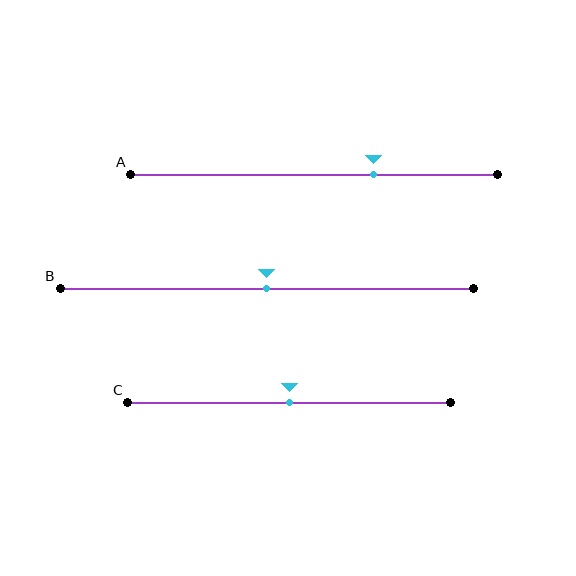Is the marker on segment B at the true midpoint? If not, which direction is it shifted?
Yes, the marker on segment B is at the true midpoint.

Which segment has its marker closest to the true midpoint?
Segment B has its marker closest to the true midpoint.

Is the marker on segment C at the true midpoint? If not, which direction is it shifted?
Yes, the marker on segment C is at the true midpoint.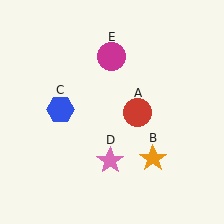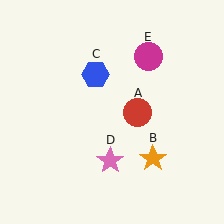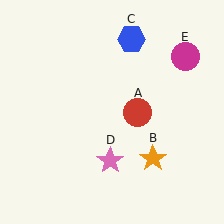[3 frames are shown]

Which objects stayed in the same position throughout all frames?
Red circle (object A) and orange star (object B) and pink star (object D) remained stationary.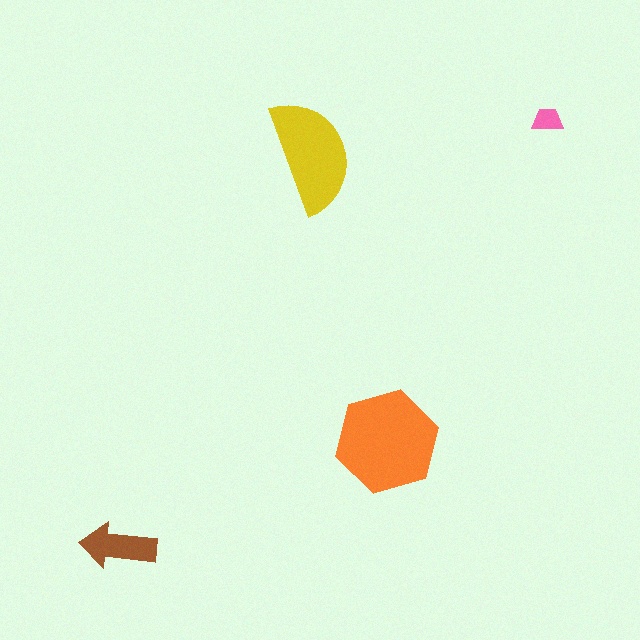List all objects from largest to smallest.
The orange hexagon, the yellow semicircle, the brown arrow, the pink trapezoid.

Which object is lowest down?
The brown arrow is bottommost.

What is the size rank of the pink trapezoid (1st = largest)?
4th.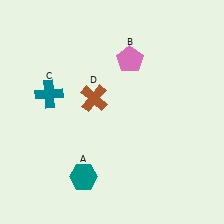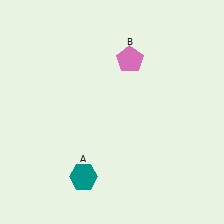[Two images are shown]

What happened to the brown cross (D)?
The brown cross (D) was removed in Image 2. It was in the top-left area of Image 1.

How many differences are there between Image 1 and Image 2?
There are 2 differences between the two images.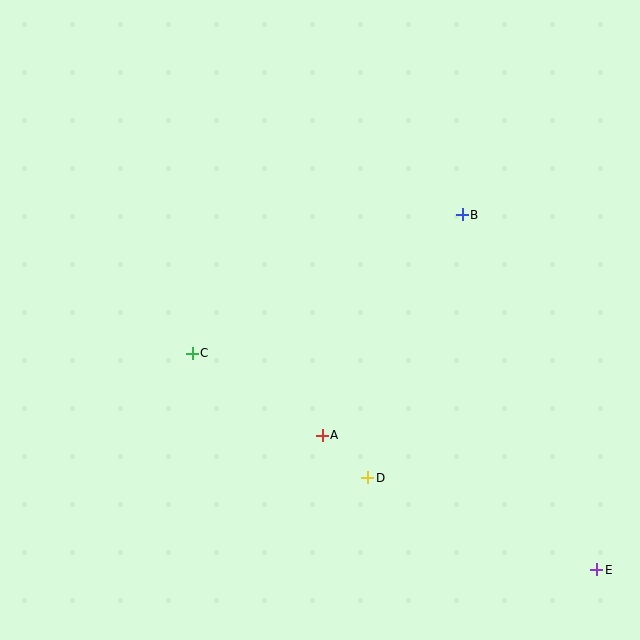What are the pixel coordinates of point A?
Point A is at (322, 435).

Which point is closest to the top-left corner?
Point C is closest to the top-left corner.